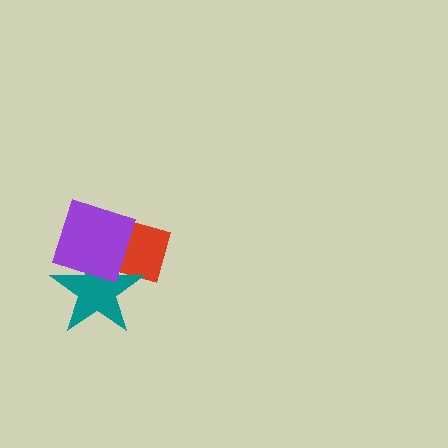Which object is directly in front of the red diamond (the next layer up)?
The teal star is directly in front of the red diamond.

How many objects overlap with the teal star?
2 objects overlap with the teal star.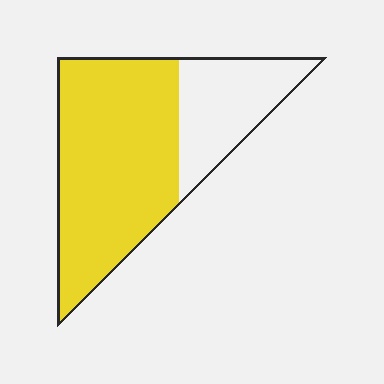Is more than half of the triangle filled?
Yes.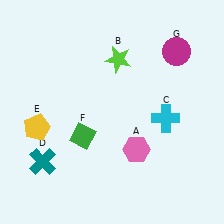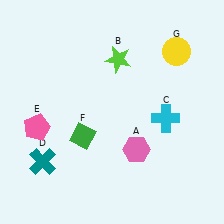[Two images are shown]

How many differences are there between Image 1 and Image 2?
There are 2 differences between the two images.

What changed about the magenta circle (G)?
In Image 1, G is magenta. In Image 2, it changed to yellow.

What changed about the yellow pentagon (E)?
In Image 1, E is yellow. In Image 2, it changed to pink.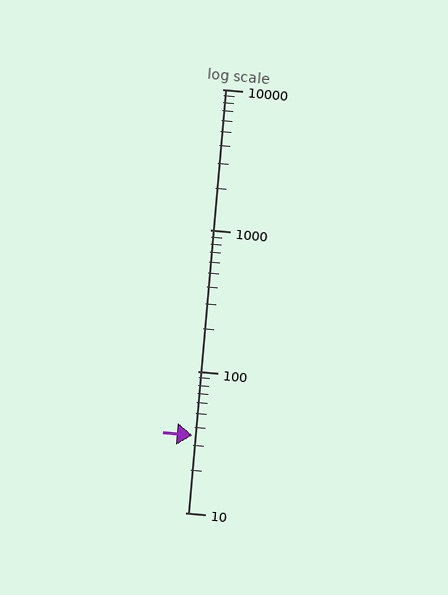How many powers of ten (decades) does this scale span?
The scale spans 3 decades, from 10 to 10000.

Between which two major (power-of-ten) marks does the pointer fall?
The pointer is between 10 and 100.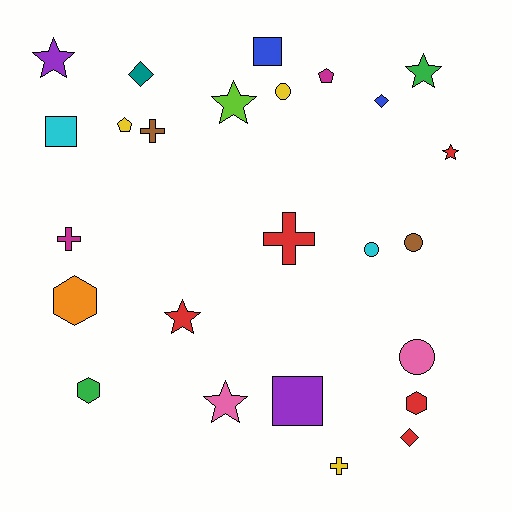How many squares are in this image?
There are 3 squares.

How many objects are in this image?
There are 25 objects.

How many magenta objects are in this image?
There are 2 magenta objects.